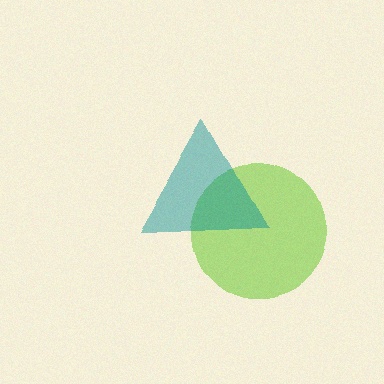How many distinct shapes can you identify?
There are 2 distinct shapes: a lime circle, a teal triangle.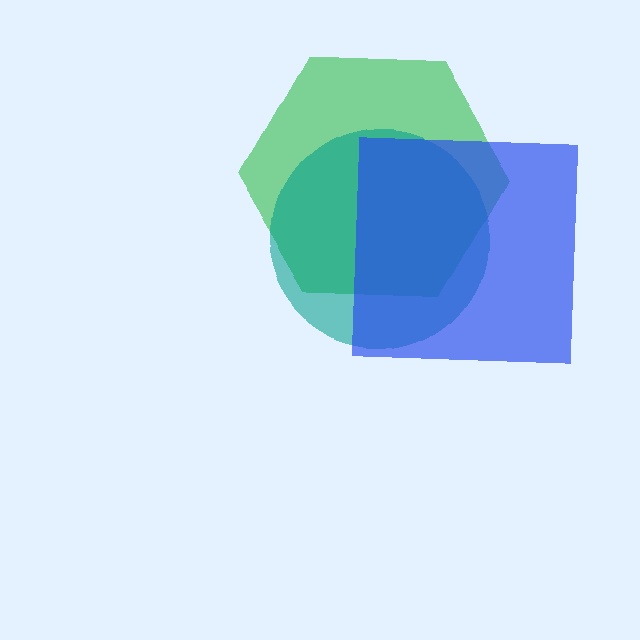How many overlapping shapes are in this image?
There are 3 overlapping shapes in the image.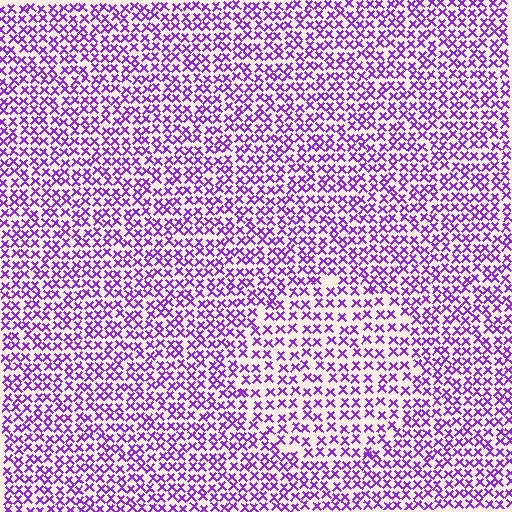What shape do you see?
I see a circle.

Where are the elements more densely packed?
The elements are more densely packed outside the circle boundary.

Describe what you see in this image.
The image contains small purple elements arranged at two different densities. A circle-shaped region is visible where the elements are less densely packed than the surrounding area.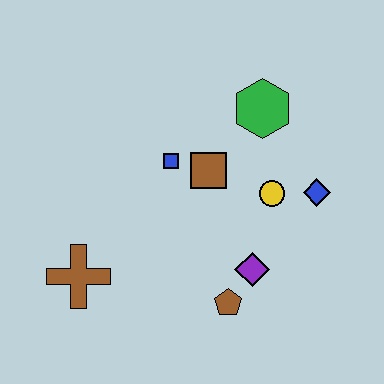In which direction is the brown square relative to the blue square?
The brown square is to the right of the blue square.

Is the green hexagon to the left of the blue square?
No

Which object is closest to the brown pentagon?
The purple diamond is closest to the brown pentagon.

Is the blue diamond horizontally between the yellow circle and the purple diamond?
No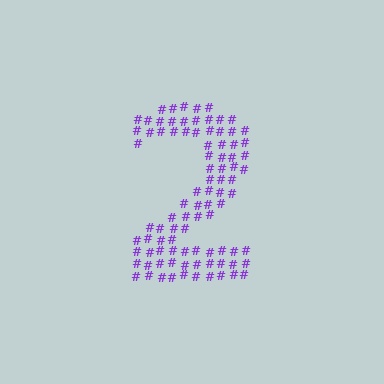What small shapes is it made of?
It is made of small hash symbols.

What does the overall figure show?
The overall figure shows the digit 2.